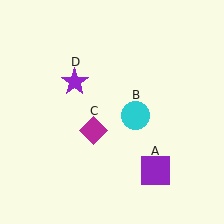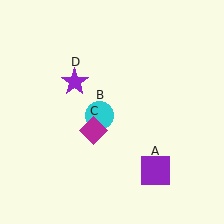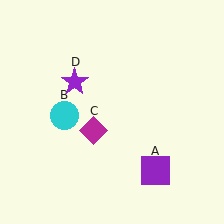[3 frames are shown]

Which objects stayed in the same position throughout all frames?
Purple square (object A) and magenta diamond (object C) and purple star (object D) remained stationary.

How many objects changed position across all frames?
1 object changed position: cyan circle (object B).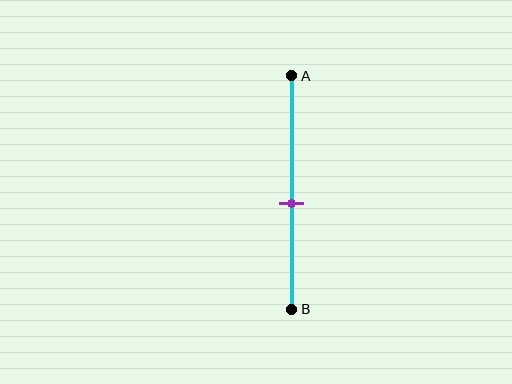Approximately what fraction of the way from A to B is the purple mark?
The purple mark is approximately 55% of the way from A to B.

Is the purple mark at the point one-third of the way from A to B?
No, the mark is at about 55% from A, not at the 33% one-third point.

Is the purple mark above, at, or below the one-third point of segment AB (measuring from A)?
The purple mark is below the one-third point of segment AB.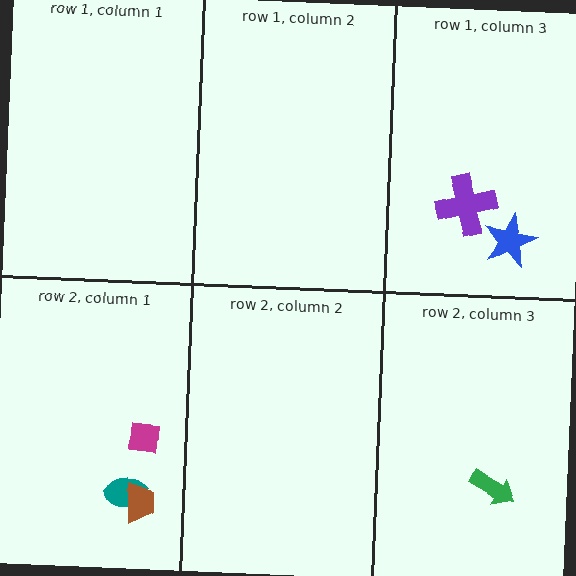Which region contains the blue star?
The row 1, column 3 region.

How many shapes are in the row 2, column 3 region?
1.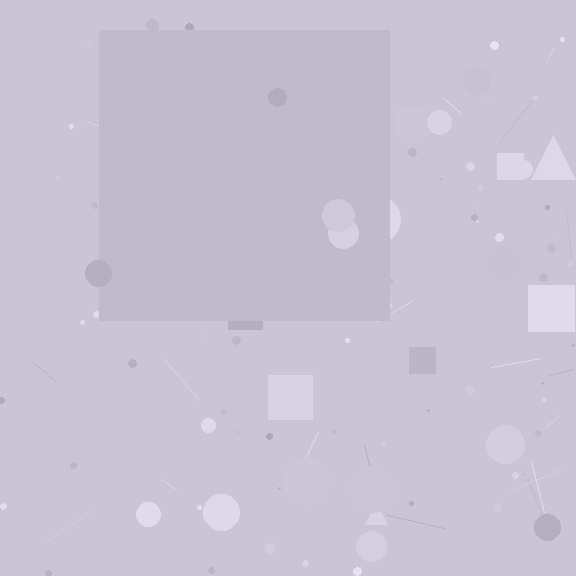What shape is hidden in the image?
A square is hidden in the image.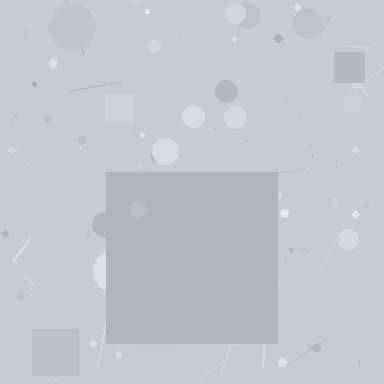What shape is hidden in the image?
A square is hidden in the image.